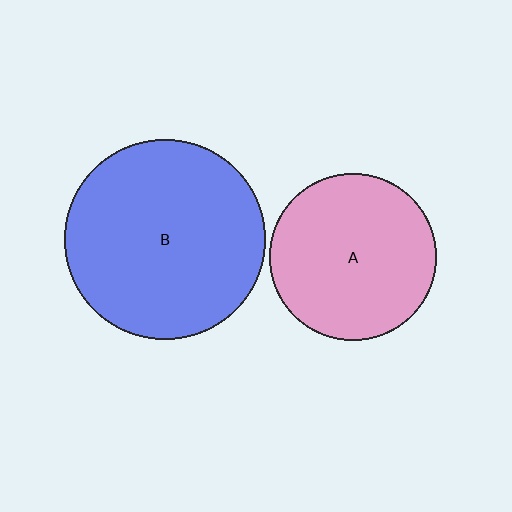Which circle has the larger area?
Circle B (blue).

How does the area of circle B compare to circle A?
Approximately 1.4 times.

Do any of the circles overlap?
No, none of the circles overlap.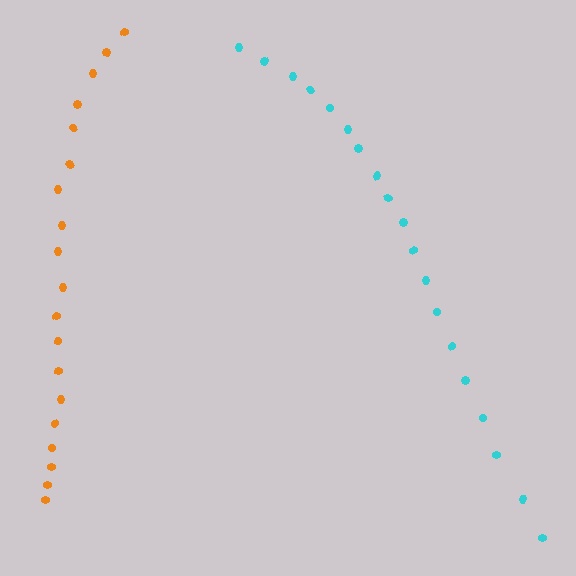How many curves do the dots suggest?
There are 2 distinct paths.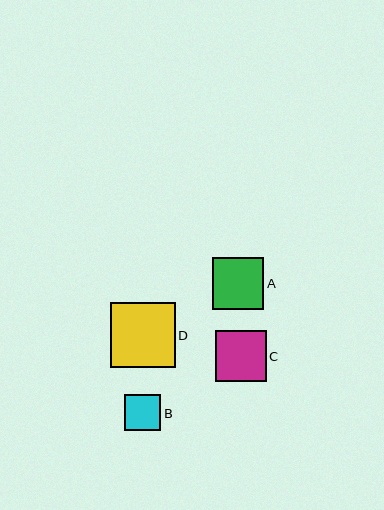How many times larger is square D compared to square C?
Square D is approximately 1.3 times the size of square C.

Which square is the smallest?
Square B is the smallest with a size of approximately 36 pixels.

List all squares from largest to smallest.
From largest to smallest: D, A, C, B.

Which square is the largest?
Square D is the largest with a size of approximately 65 pixels.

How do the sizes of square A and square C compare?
Square A and square C are approximately the same size.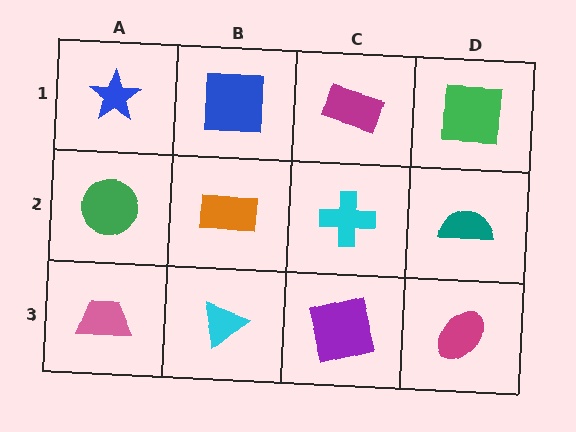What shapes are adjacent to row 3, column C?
A cyan cross (row 2, column C), a cyan triangle (row 3, column B), a magenta ellipse (row 3, column D).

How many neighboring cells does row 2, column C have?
4.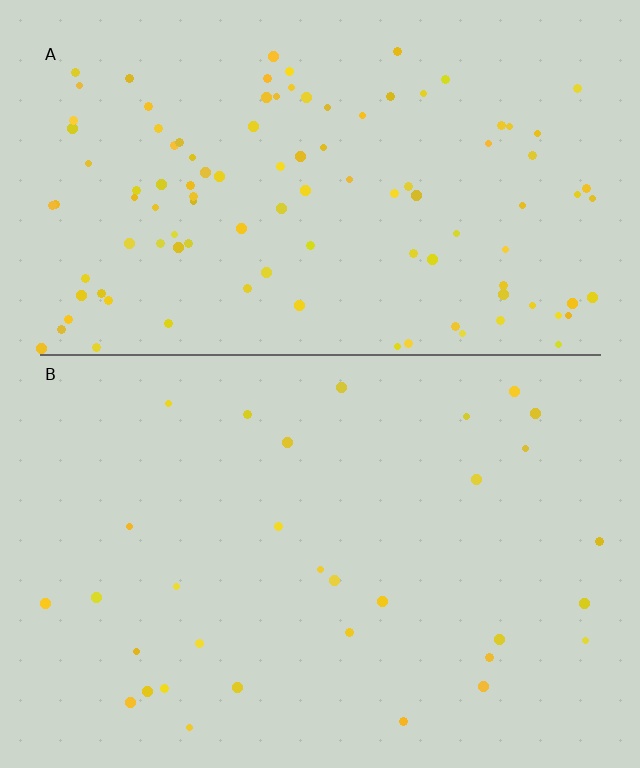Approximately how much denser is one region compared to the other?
Approximately 3.4× — region A over region B.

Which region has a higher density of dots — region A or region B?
A (the top).